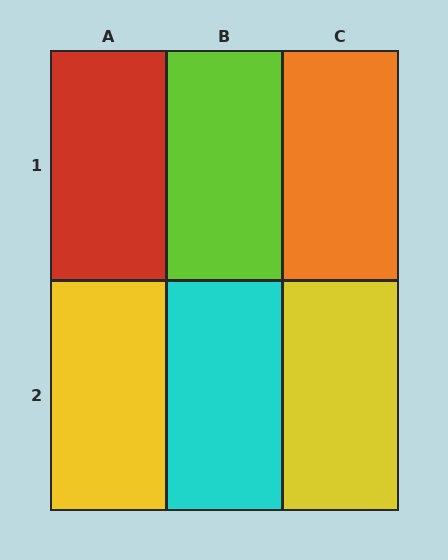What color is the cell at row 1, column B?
Lime.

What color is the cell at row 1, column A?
Red.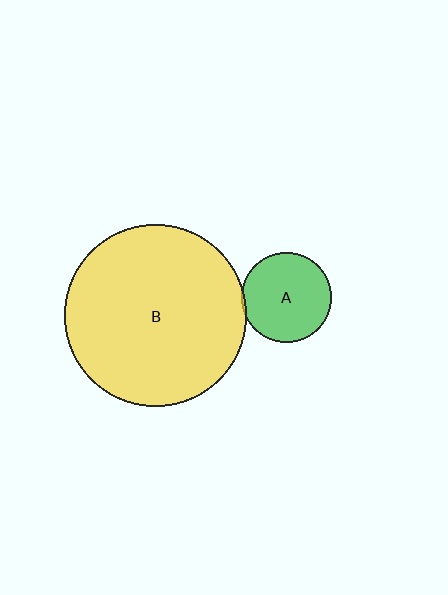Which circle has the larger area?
Circle B (yellow).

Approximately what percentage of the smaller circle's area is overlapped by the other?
Approximately 5%.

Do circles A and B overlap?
Yes.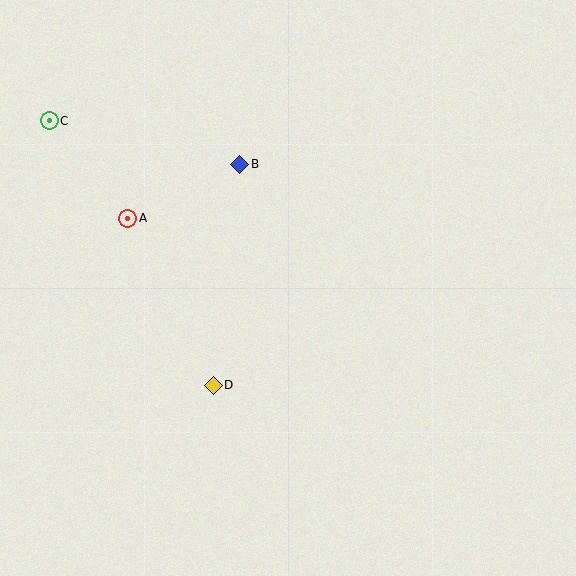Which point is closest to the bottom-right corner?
Point D is closest to the bottom-right corner.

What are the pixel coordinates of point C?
Point C is at (49, 121).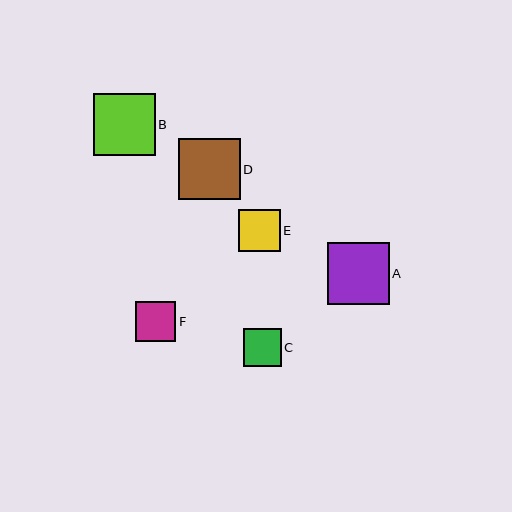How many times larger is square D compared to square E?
Square D is approximately 1.5 times the size of square E.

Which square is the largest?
Square A is the largest with a size of approximately 62 pixels.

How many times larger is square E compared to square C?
Square E is approximately 1.1 times the size of square C.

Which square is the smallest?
Square C is the smallest with a size of approximately 38 pixels.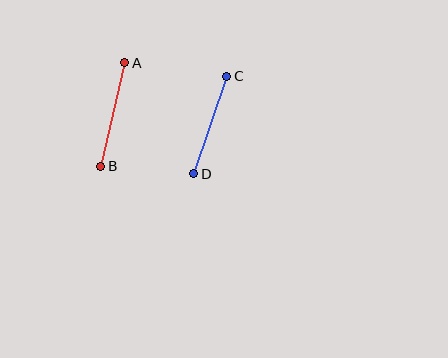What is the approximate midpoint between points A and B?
The midpoint is at approximately (113, 115) pixels.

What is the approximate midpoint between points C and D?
The midpoint is at approximately (210, 125) pixels.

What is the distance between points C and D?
The distance is approximately 103 pixels.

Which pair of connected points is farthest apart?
Points A and B are farthest apart.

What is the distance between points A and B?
The distance is approximately 106 pixels.